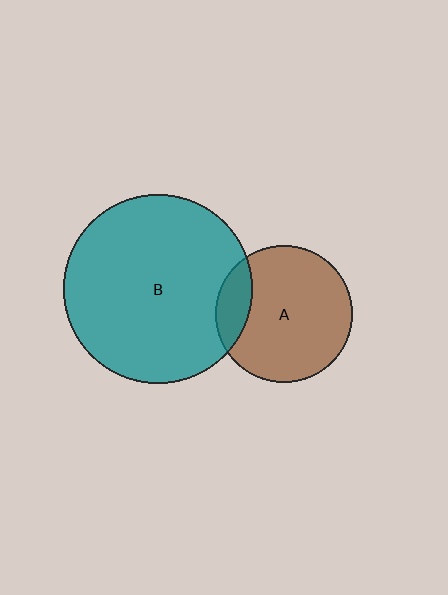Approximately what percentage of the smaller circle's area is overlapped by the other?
Approximately 15%.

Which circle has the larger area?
Circle B (teal).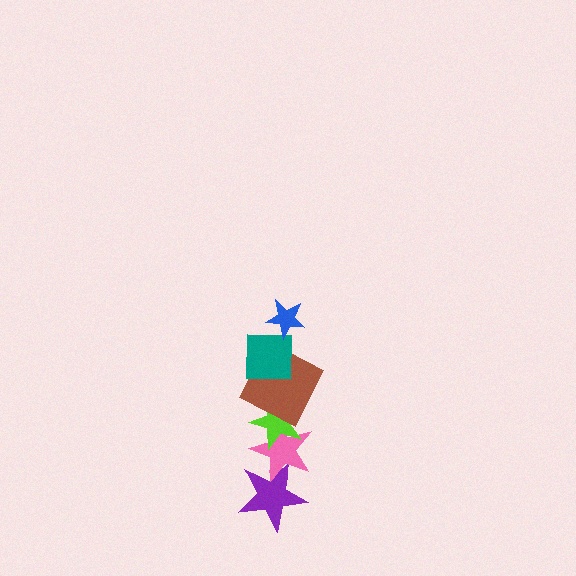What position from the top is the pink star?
The pink star is 5th from the top.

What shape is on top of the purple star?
The pink star is on top of the purple star.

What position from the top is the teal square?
The teal square is 2nd from the top.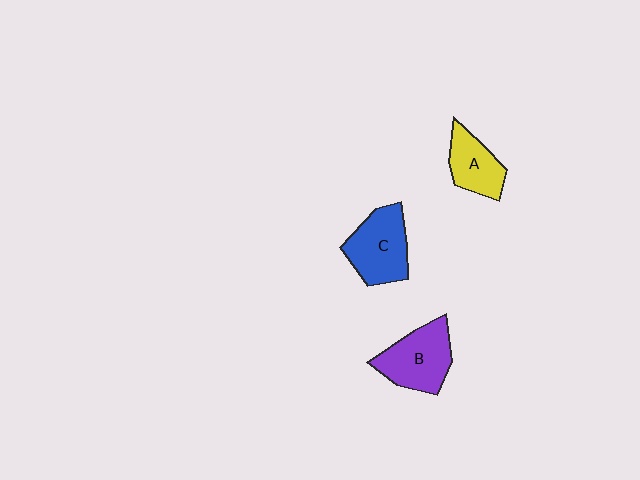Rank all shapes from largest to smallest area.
From largest to smallest: B (purple), C (blue), A (yellow).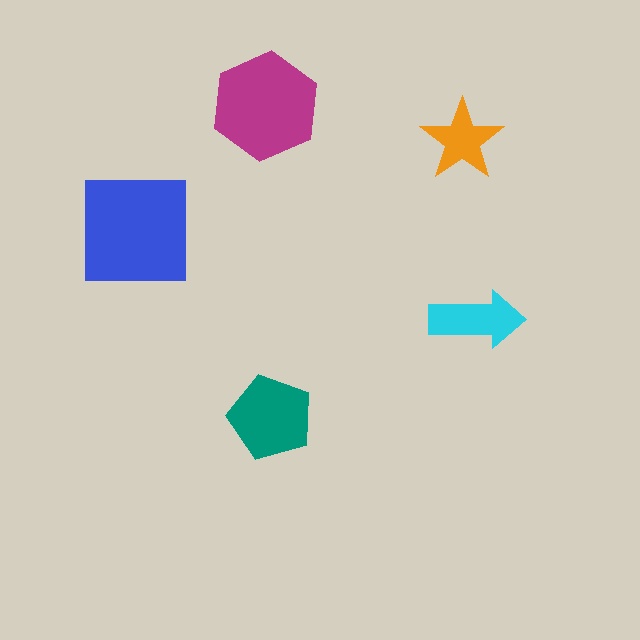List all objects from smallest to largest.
The orange star, the cyan arrow, the teal pentagon, the magenta hexagon, the blue square.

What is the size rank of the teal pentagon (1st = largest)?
3rd.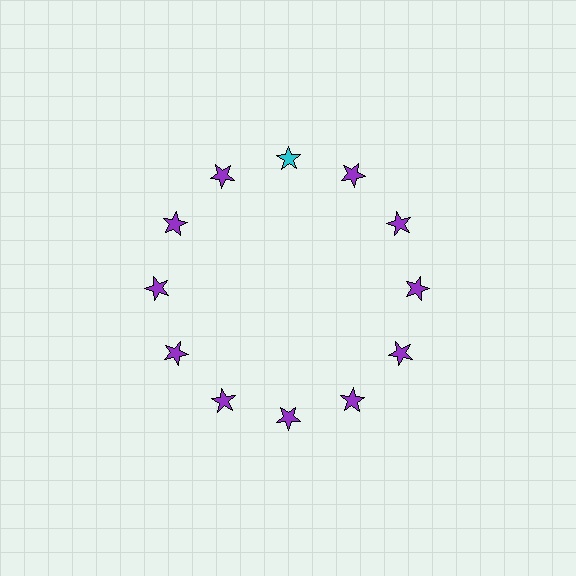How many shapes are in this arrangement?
There are 12 shapes arranged in a ring pattern.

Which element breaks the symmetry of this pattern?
The cyan star at roughly the 12 o'clock position breaks the symmetry. All other shapes are purple stars.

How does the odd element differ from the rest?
It has a different color: cyan instead of purple.